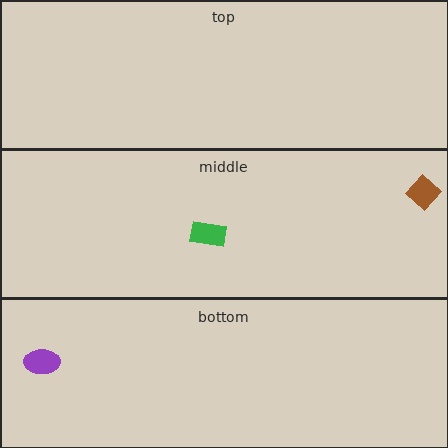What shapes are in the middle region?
The brown diamond, the green rectangle.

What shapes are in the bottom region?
The purple ellipse.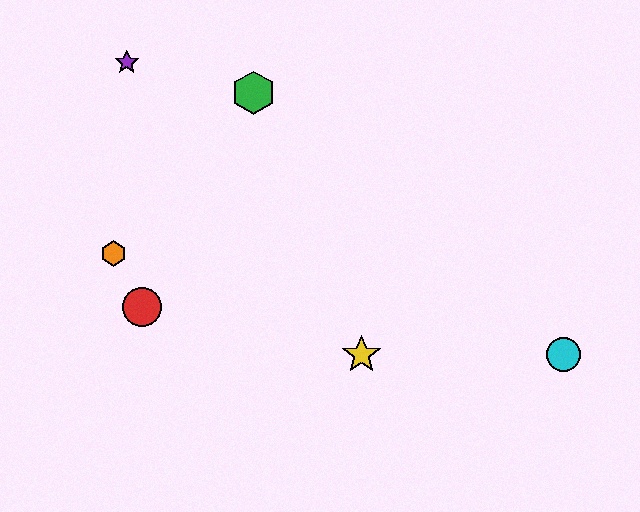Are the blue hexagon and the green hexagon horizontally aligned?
No, the blue hexagon is at y≈355 and the green hexagon is at y≈93.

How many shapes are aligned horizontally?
3 shapes (the blue hexagon, the yellow star, the cyan circle) are aligned horizontally.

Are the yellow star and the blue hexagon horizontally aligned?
Yes, both are at y≈355.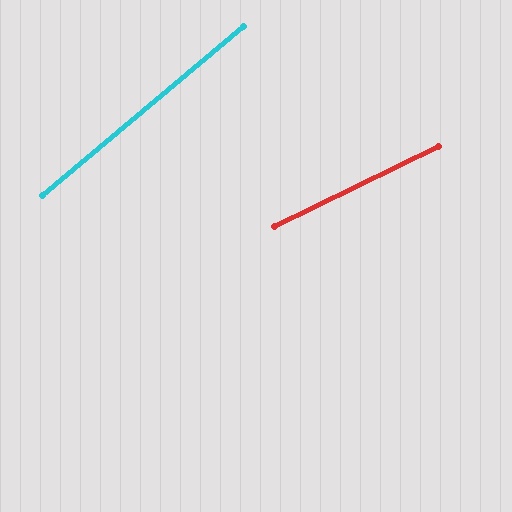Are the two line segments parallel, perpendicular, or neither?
Neither parallel nor perpendicular — they differ by about 14°.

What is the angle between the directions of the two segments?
Approximately 14 degrees.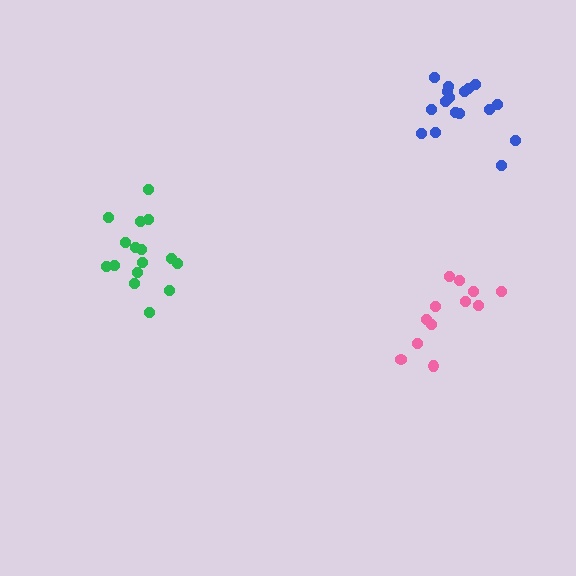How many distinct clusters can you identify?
There are 3 distinct clusters.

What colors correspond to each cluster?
The clusters are colored: green, pink, blue.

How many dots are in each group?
Group 1: 16 dots, Group 2: 12 dots, Group 3: 17 dots (45 total).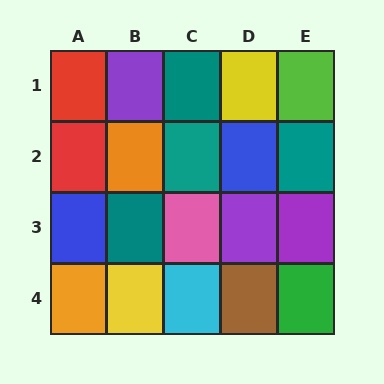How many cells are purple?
3 cells are purple.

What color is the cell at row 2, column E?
Teal.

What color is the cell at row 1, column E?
Lime.